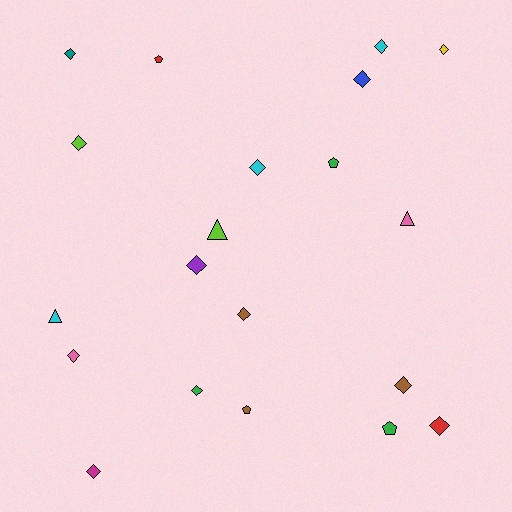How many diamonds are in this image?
There are 13 diamonds.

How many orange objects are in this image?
There are no orange objects.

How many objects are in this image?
There are 20 objects.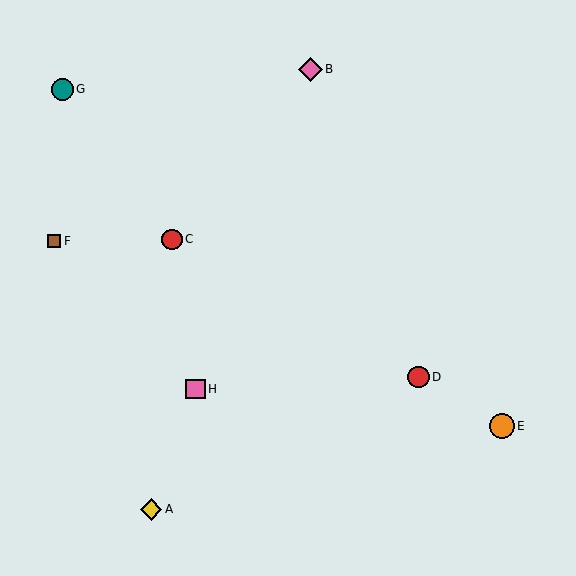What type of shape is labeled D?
Shape D is a red circle.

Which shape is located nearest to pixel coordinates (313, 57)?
The pink diamond (labeled B) at (310, 69) is nearest to that location.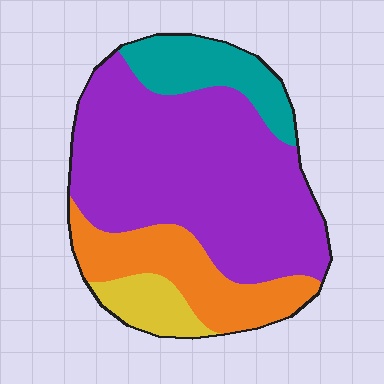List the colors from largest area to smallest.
From largest to smallest: purple, orange, teal, yellow.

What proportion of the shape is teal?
Teal takes up less than a sixth of the shape.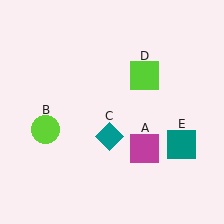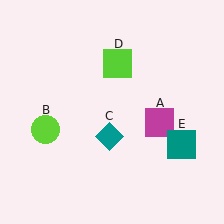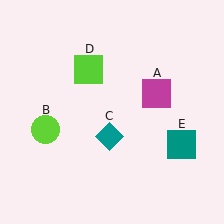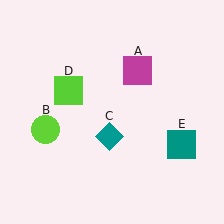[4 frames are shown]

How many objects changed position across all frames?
2 objects changed position: magenta square (object A), lime square (object D).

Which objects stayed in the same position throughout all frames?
Lime circle (object B) and teal diamond (object C) and teal square (object E) remained stationary.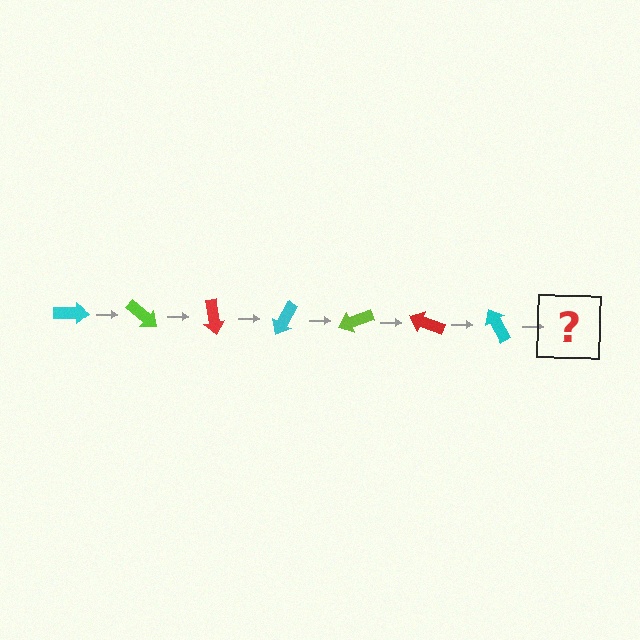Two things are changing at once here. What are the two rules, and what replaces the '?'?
The two rules are that it rotates 40 degrees each step and the color cycles through cyan, lime, and red. The '?' should be a lime arrow, rotated 280 degrees from the start.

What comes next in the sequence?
The next element should be a lime arrow, rotated 280 degrees from the start.